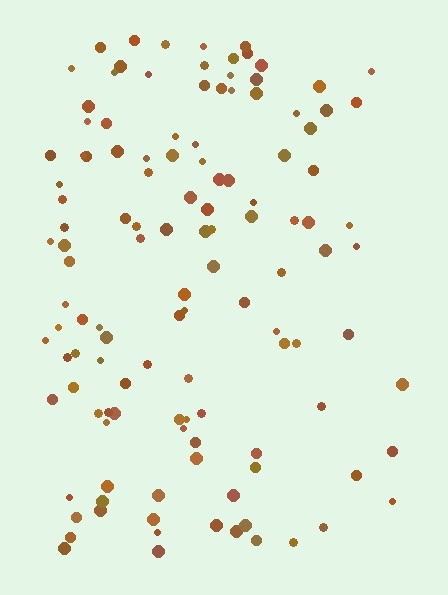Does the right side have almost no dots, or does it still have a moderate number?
Still a moderate number, just noticeably fewer than the left.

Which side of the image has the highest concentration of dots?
The left.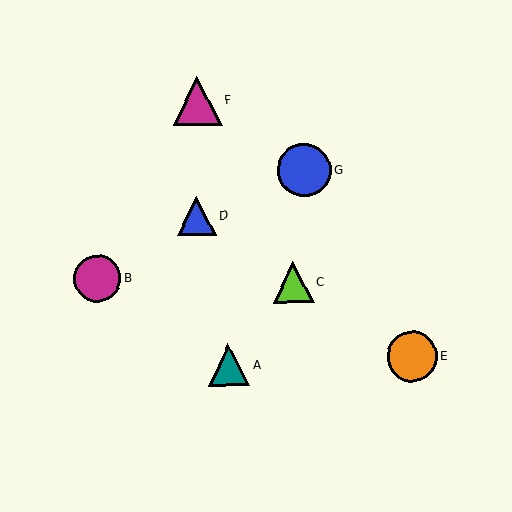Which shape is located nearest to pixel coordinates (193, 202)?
The blue triangle (labeled D) at (197, 216) is nearest to that location.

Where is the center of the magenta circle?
The center of the magenta circle is at (98, 278).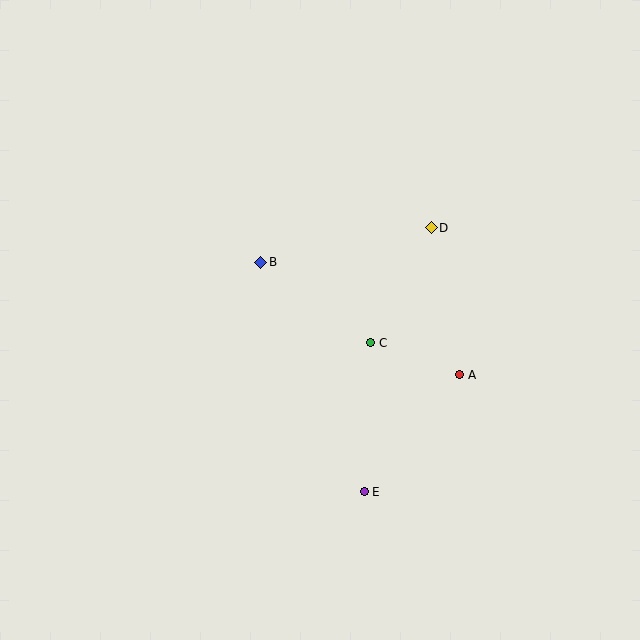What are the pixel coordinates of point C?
Point C is at (371, 343).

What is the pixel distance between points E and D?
The distance between E and D is 272 pixels.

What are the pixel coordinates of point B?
Point B is at (261, 262).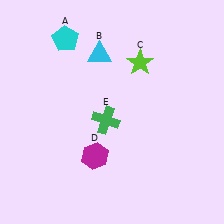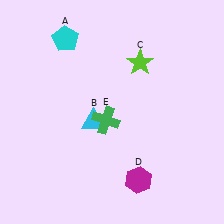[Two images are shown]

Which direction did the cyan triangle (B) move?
The cyan triangle (B) moved down.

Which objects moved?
The objects that moved are: the cyan triangle (B), the magenta hexagon (D).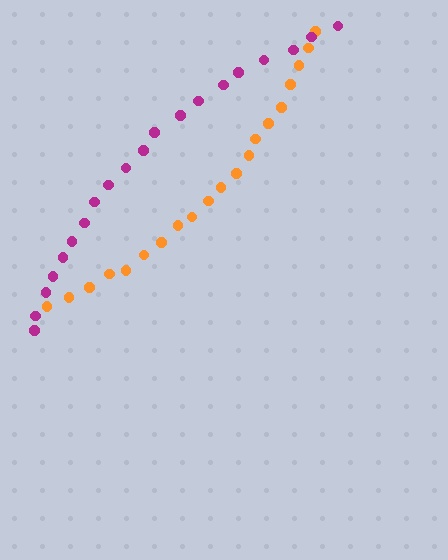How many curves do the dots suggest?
There are 2 distinct paths.